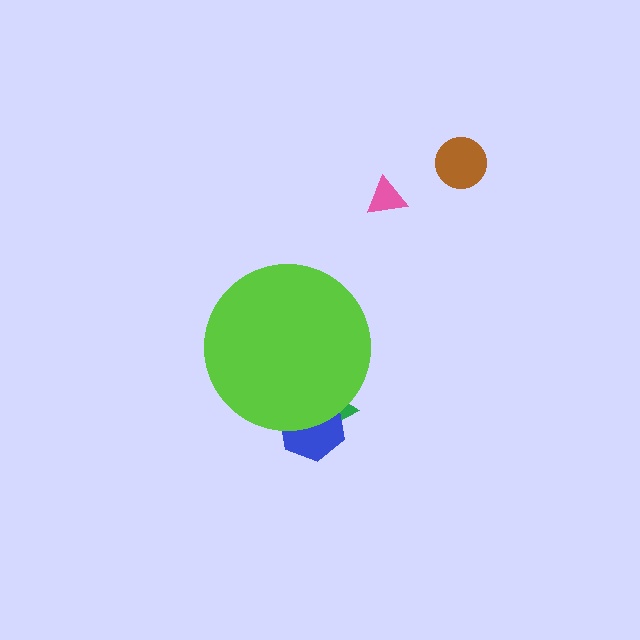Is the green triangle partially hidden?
Yes, the green triangle is partially hidden behind the lime circle.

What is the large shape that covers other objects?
A lime circle.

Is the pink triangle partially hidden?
No, the pink triangle is fully visible.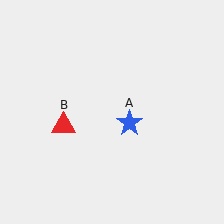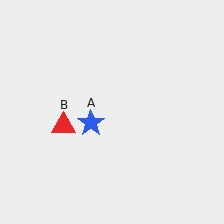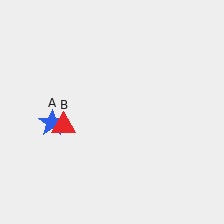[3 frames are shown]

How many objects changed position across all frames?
1 object changed position: blue star (object A).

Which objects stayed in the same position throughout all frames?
Red triangle (object B) remained stationary.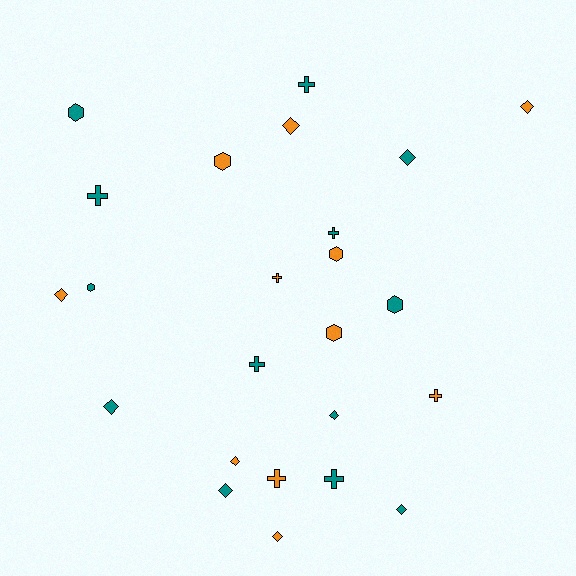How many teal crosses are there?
There are 5 teal crosses.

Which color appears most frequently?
Teal, with 13 objects.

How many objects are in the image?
There are 24 objects.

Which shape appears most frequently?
Diamond, with 10 objects.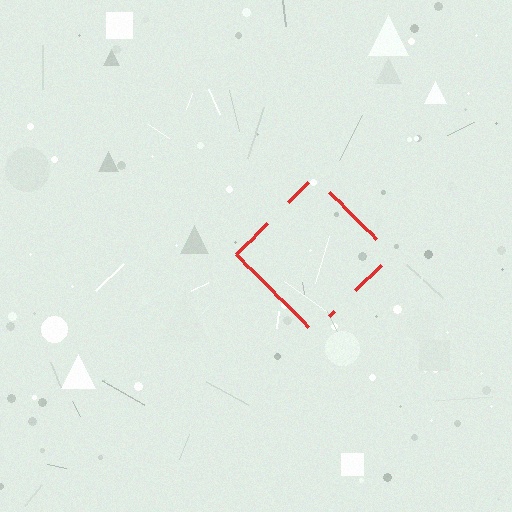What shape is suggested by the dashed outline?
The dashed outline suggests a diamond.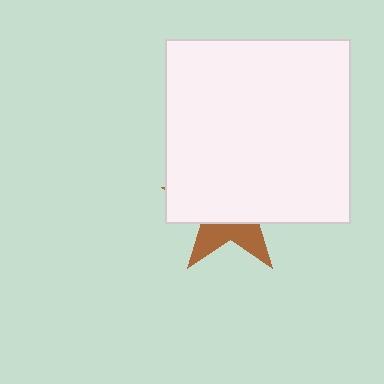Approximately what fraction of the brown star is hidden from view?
Roughly 67% of the brown star is hidden behind the white square.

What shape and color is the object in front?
The object in front is a white square.